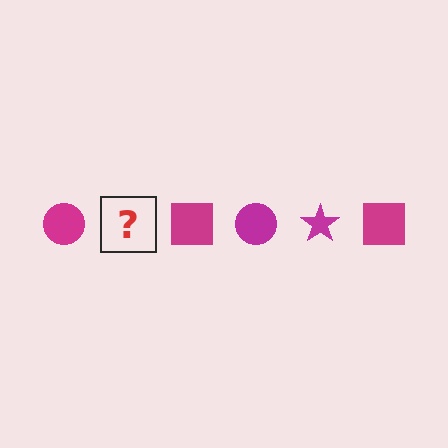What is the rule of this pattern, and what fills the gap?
The rule is that the pattern cycles through circle, star, square shapes in magenta. The gap should be filled with a magenta star.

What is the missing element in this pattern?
The missing element is a magenta star.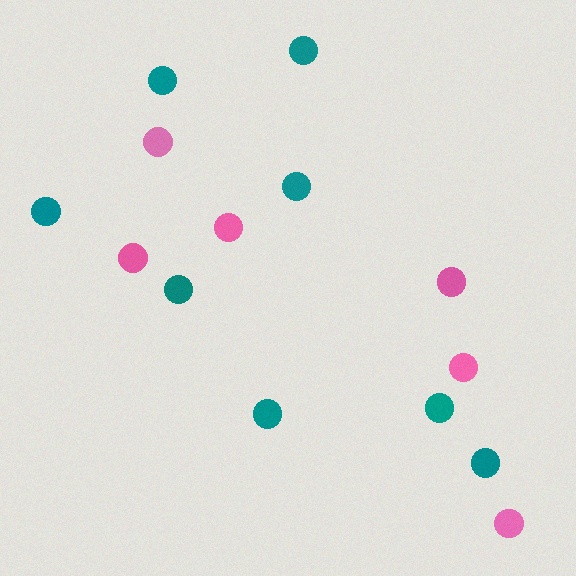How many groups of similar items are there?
There are 2 groups: one group of teal circles (8) and one group of pink circles (6).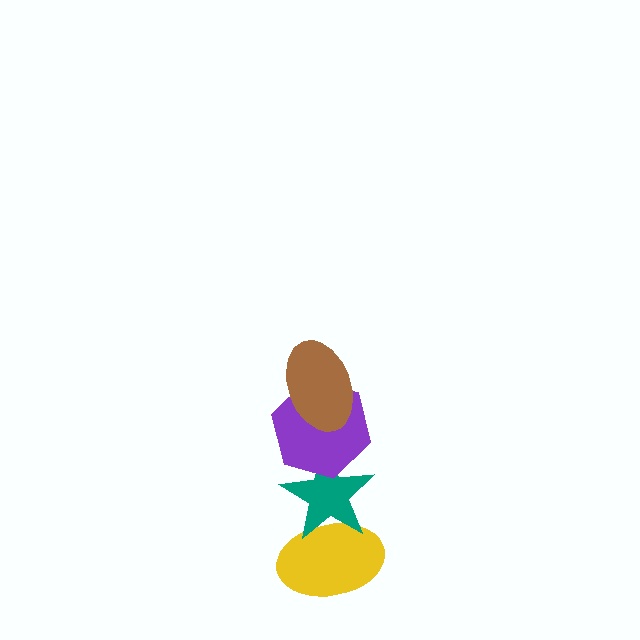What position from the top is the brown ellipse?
The brown ellipse is 1st from the top.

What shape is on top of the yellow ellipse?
The teal star is on top of the yellow ellipse.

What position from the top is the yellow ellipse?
The yellow ellipse is 4th from the top.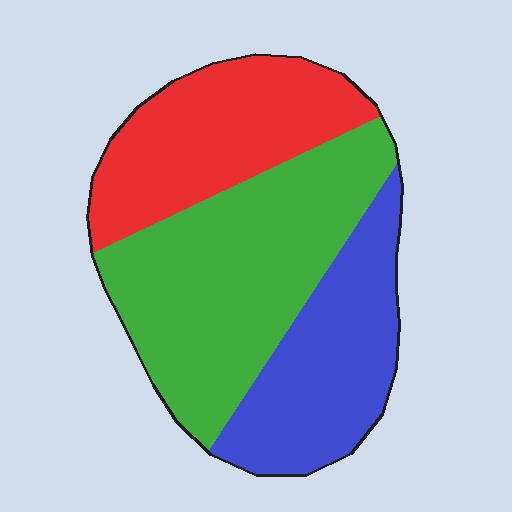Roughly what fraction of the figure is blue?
Blue covers about 30% of the figure.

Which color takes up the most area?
Green, at roughly 45%.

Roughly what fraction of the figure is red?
Red covers roughly 30% of the figure.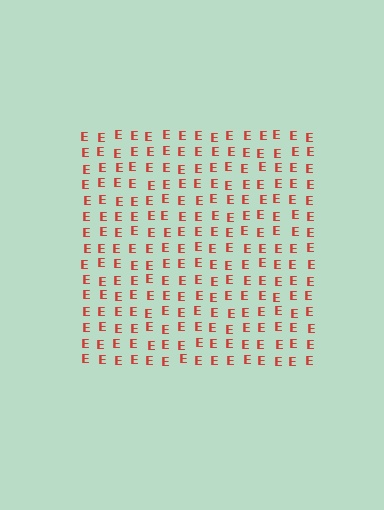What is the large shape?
The large shape is a square.